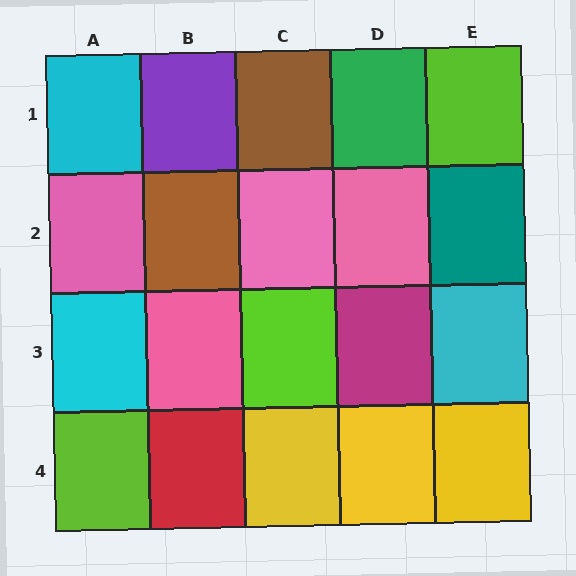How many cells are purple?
1 cell is purple.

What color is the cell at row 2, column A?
Pink.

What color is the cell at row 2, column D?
Pink.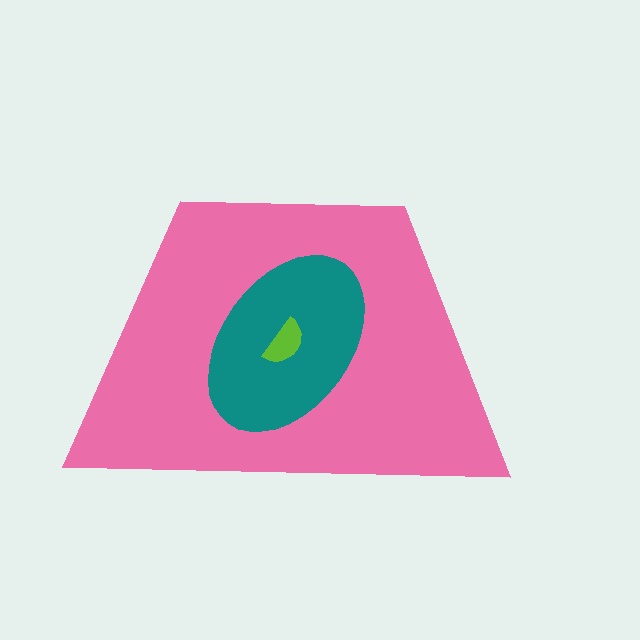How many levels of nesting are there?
3.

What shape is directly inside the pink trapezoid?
The teal ellipse.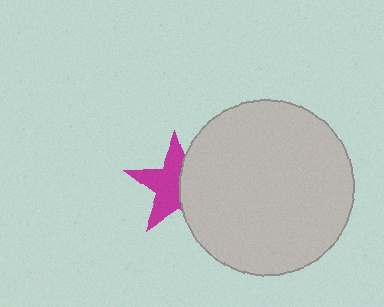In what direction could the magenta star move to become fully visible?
The magenta star could move left. That would shift it out from behind the light gray circle entirely.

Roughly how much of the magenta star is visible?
About half of it is visible (roughly 58%).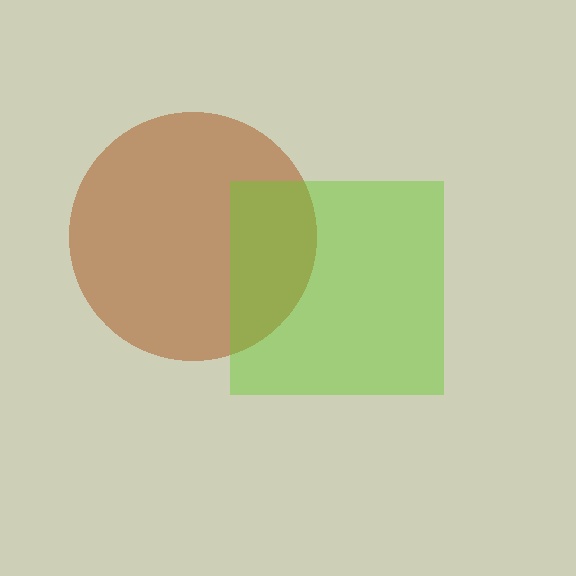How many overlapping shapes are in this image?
There are 2 overlapping shapes in the image.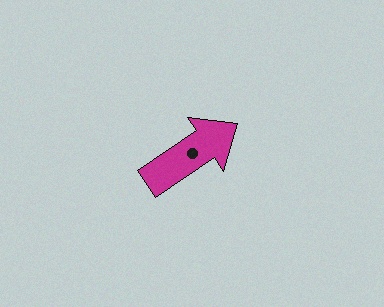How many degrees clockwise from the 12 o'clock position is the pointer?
Approximately 56 degrees.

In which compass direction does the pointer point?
Northeast.